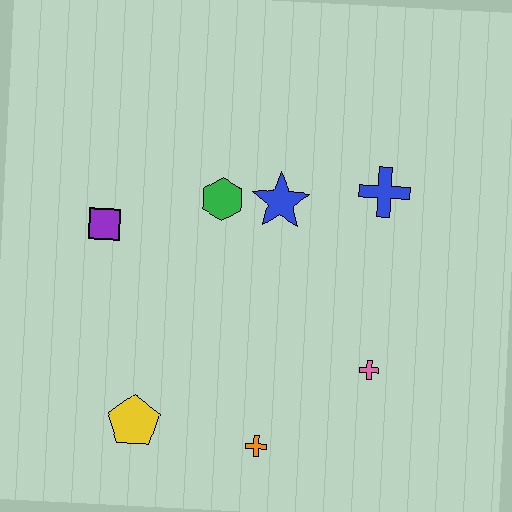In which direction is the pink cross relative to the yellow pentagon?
The pink cross is to the right of the yellow pentagon.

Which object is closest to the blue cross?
The blue star is closest to the blue cross.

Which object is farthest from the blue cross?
The yellow pentagon is farthest from the blue cross.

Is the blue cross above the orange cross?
Yes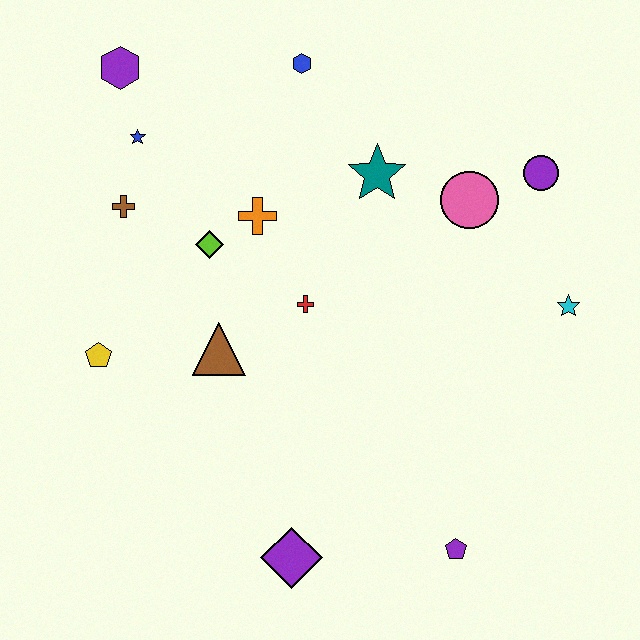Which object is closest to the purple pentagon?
The purple diamond is closest to the purple pentagon.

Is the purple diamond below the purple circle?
Yes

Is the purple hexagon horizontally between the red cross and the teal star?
No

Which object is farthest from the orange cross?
The purple pentagon is farthest from the orange cross.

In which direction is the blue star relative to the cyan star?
The blue star is to the left of the cyan star.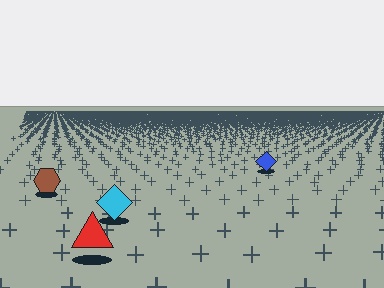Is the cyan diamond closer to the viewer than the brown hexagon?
Yes. The cyan diamond is closer — you can tell from the texture gradient: the ground texture is coarser near it.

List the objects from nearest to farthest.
From nearest to farthest: the red triangle, the cyan diamond, the brown hexagon, the blue diamond.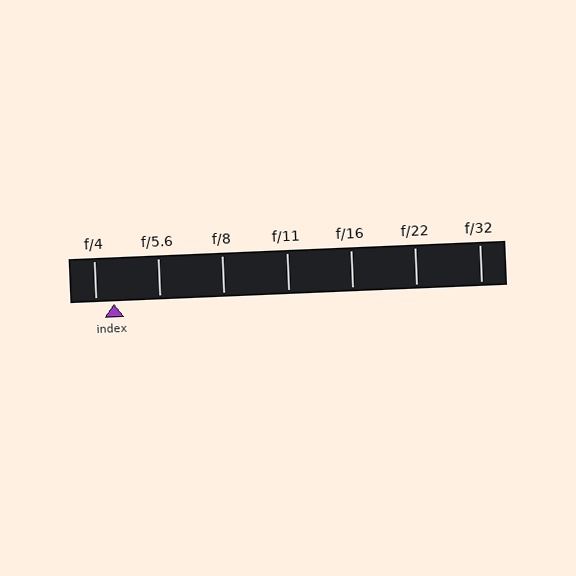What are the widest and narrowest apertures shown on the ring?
The widest aperture shown is f/4 and the narrowest is f/32.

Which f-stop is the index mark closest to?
The index mark is closest to f/4.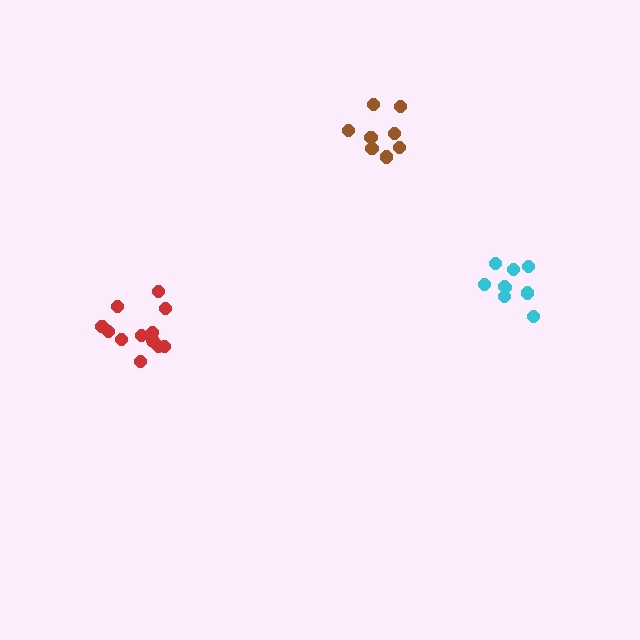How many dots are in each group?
Group 1: 12 dots, Group 2: 9 dots, Group 3: 8 dots (29 total).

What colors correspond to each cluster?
The clusters are colored: red, cyan, brown.